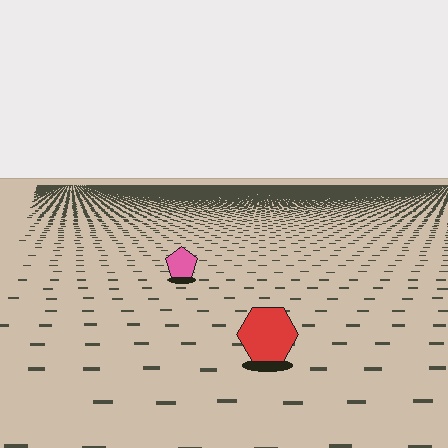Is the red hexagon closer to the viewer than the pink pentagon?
Yes. The red hexagon is closer — you can tell from the texture gradient: the ground texture is coarser near it.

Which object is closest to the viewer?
The red hexagon is closest. The texture marks near it are larger and more spread out.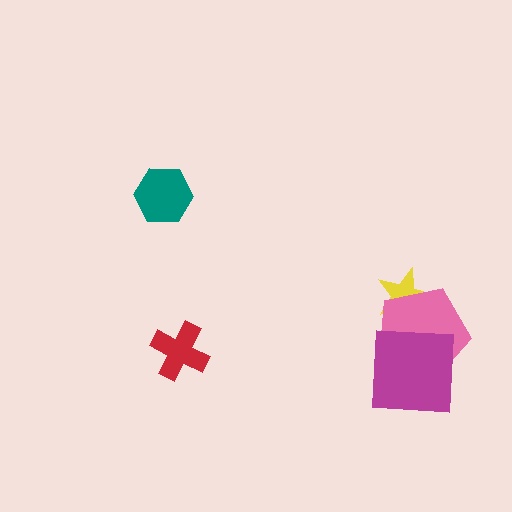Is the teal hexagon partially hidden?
No, no other shape covers it.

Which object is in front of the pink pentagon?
The magenta square is in front of the pink pentagon.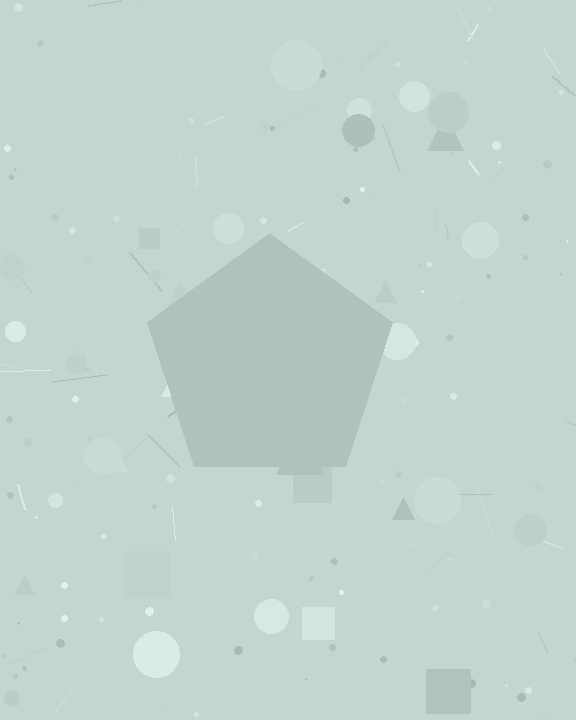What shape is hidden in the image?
A pentagon is hidden in the image.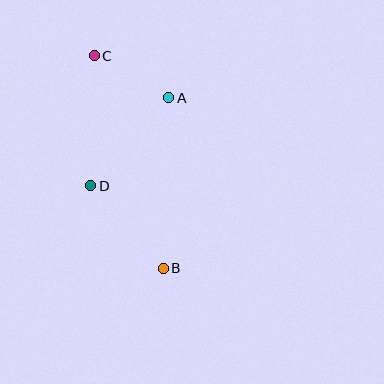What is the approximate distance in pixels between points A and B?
The distance between A and B is approximately 171 pixels.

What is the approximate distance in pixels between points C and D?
The distance between C and D is approximately 130 pixels.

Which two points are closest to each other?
Points A and C are closest to each other.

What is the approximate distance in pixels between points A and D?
The distance between A and D is approximately 118 pixels.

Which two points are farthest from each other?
Points B and C are farthest from each other.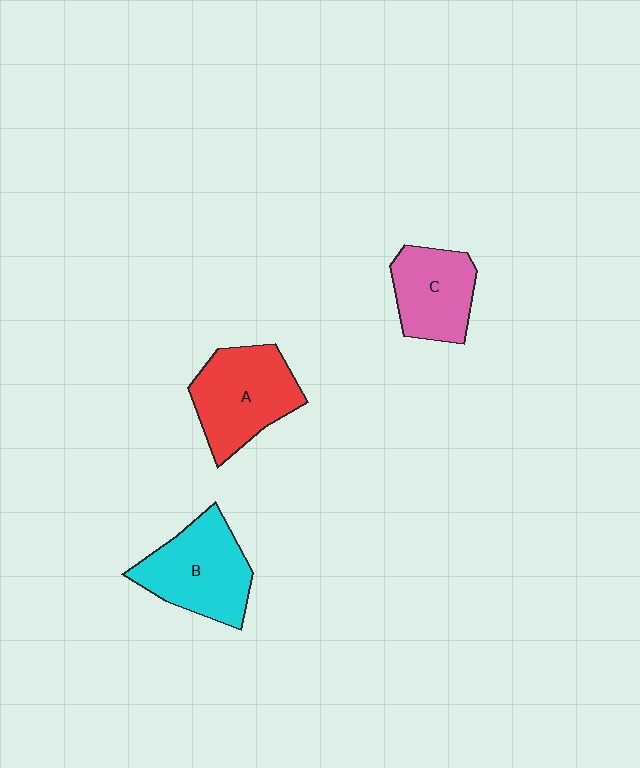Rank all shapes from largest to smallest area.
From largest to smallest: B (cyan), A (red), C (pink).